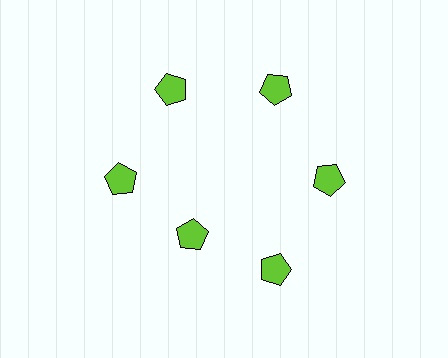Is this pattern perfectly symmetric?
No. The 6 lime pentagons are arranged in a ring, but one element near the 7 o'clock position is pulled inward toward the center, breaking the 6-fold rotational symmetry.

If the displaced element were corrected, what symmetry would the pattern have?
It would have 6-fold rotational symmetry — the pattern would map onto itself every 60 degrees.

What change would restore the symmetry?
The symmetry would be restored by moving it outward, back onto the ring so that all 6 pentagons sit at equal angles and equal distance from the center.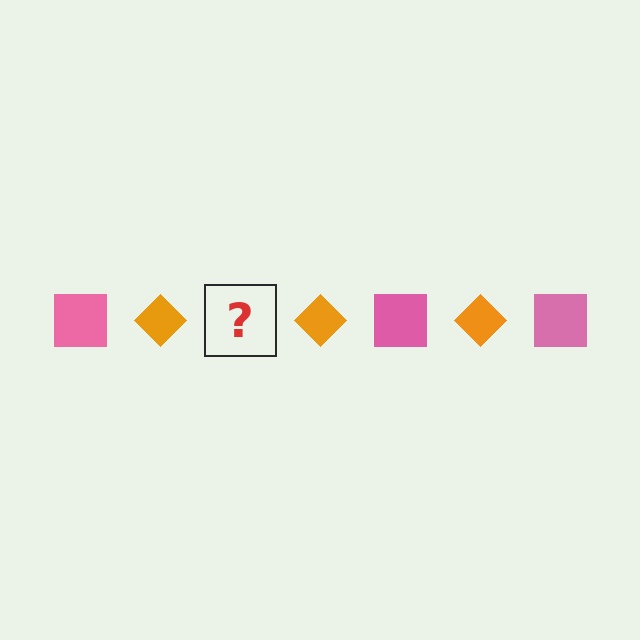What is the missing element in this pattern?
The missing element is a pink square.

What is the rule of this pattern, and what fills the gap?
The rule is that the pattern alternates between pink square and orange diamond. The gap should be filled with a pink square.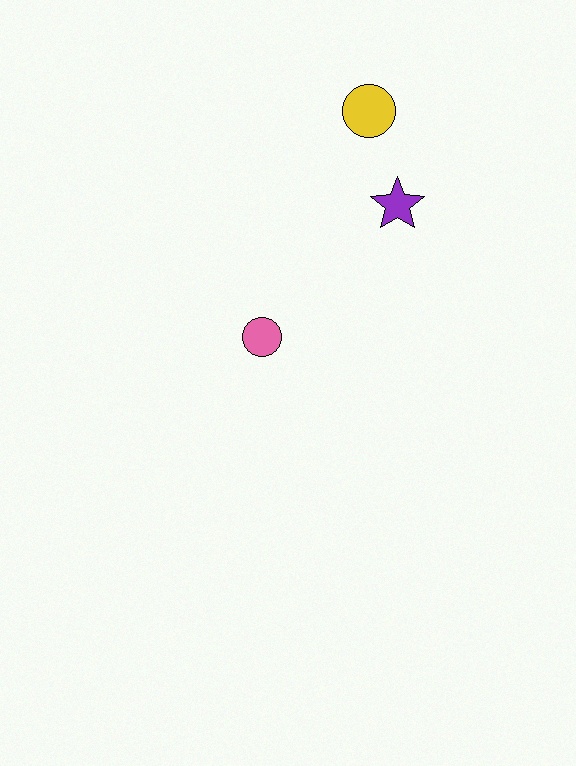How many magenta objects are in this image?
There are no magenta objects.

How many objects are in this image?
There are 3 objects.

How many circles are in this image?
There are 2 circles.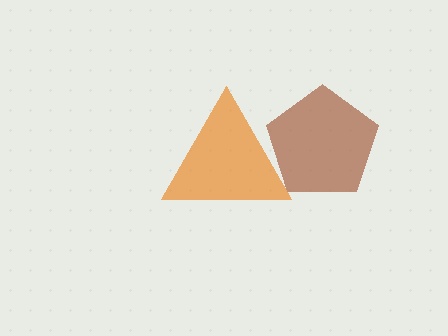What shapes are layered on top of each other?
The layered shapes are: a brown pentagon, an orange triangle.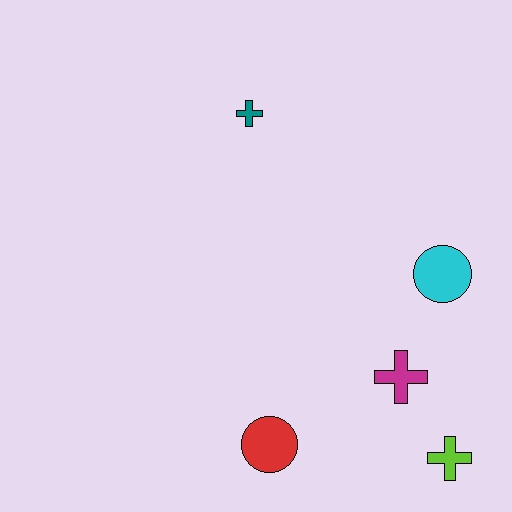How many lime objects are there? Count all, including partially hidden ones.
There is 1 lime object.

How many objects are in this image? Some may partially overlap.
There are 5 objects.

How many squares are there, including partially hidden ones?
There are no squares.